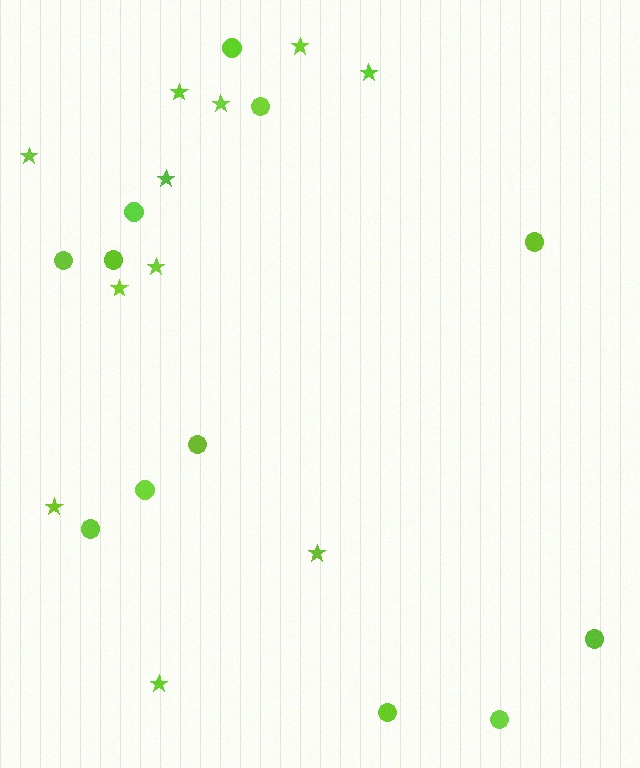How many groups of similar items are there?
There are 2 groups: one group of circles (12) and one group of stars (11).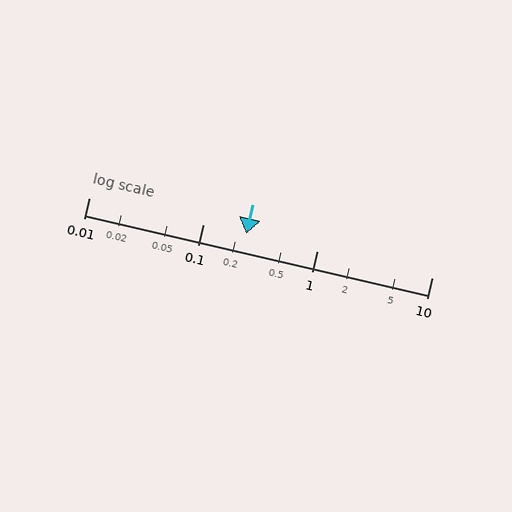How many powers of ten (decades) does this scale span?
The scale spans 3 decades, from 0.01 to 10.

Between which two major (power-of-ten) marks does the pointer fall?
The pointer is between 0.1 and 1.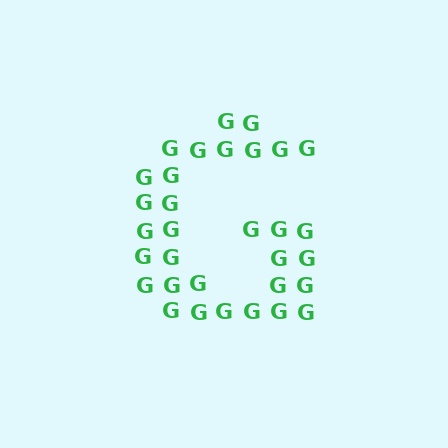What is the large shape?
The large shape is the letter G.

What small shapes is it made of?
It is made of small letter G's.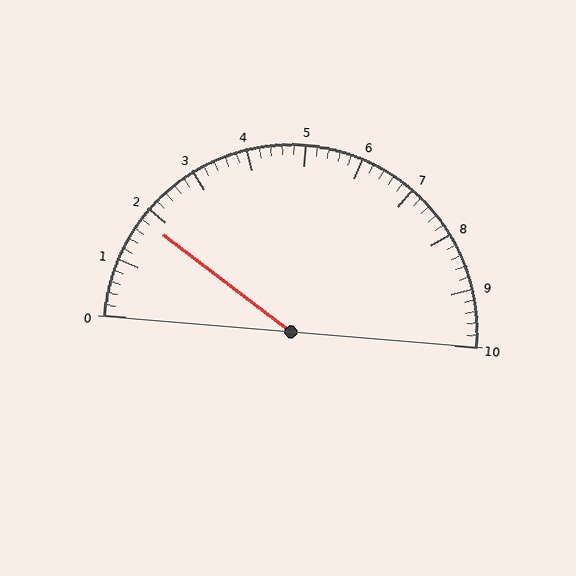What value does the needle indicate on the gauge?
The needle indicates approximately 1.8.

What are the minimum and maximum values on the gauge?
The gauge ranges from 0 to 10.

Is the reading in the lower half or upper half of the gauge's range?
The reading is in the lower half of the range (0 to 10).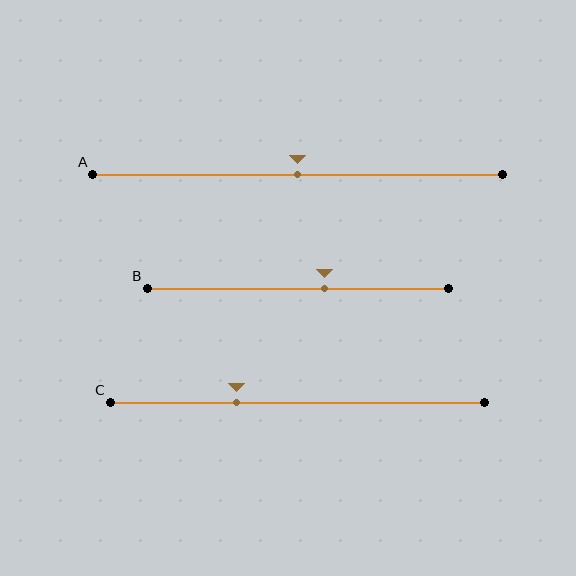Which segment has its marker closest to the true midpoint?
Segment A has its marker closest to the true midpoint.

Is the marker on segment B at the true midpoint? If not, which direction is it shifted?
No, the marker on segment B is shifted to the right by about 9% of the segment length.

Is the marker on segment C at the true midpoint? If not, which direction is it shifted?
No, the marker on segment C is shifted to the left by about 16% of the segment length.